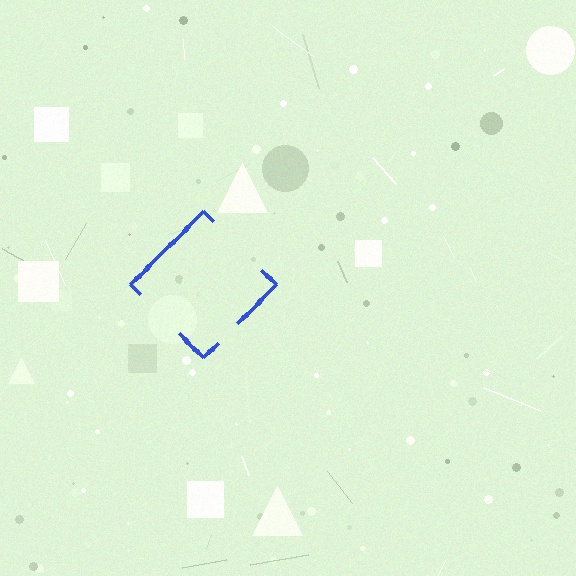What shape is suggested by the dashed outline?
The dashed outline suggests a diamond.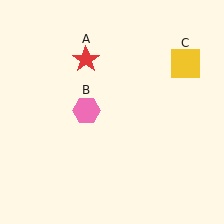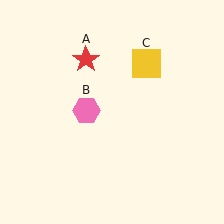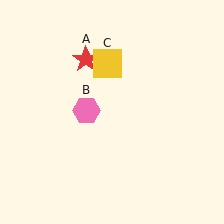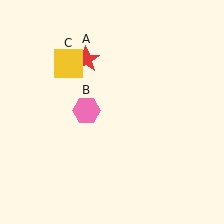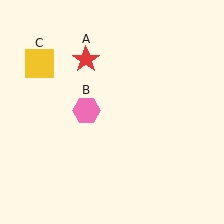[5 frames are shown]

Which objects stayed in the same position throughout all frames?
Red star (object A) and pink hexagon (object B) remained stationary.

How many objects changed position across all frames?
1 object changed position: yellow square (object C).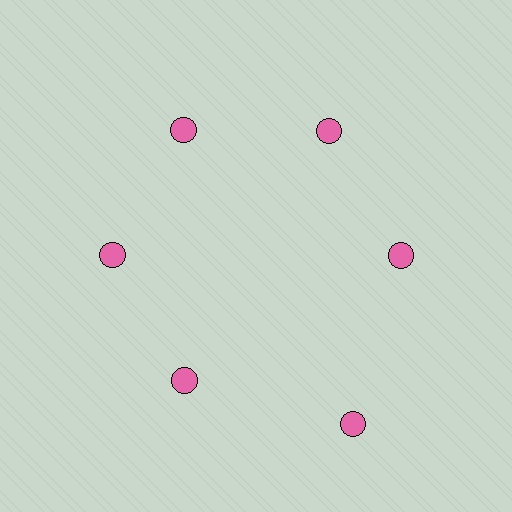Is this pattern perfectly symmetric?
No. The 6 pink circles are arranged in a ring, but one element near the 5 o'clock position is pushed outward from the center, breaking the 6-fold rotational symmetry.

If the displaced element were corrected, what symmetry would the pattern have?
It would have 6-fold rotational symmetry — the pattern would map onto itself every 60 degrees.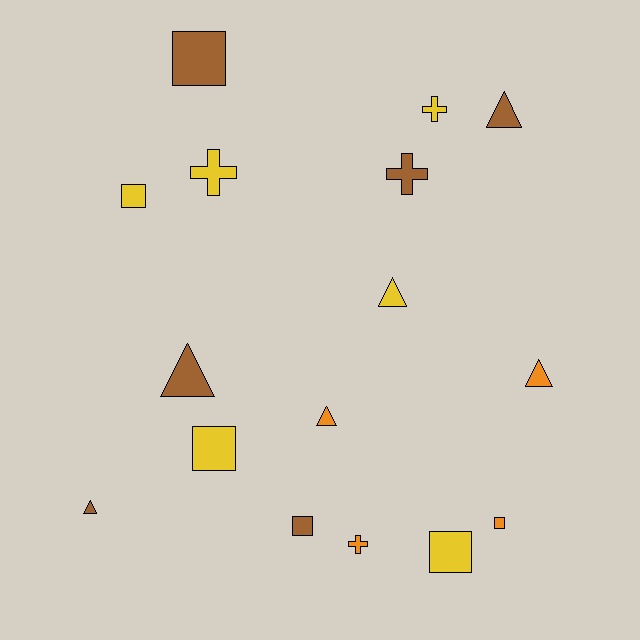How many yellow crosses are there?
There are 2 yellow crosses.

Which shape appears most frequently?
Triangle, with 6 objects.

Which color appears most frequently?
Brown, with 6 objects.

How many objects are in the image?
There are 16 objects.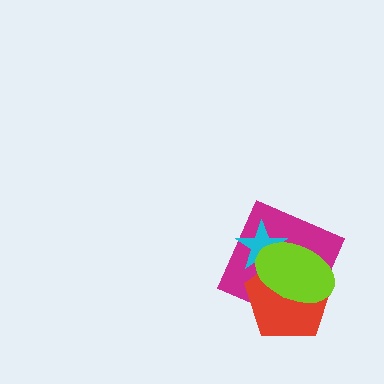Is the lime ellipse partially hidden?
No, no other shape covers it.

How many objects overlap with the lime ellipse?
3 objects overlap with the lime ellipse.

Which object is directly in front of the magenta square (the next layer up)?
The red pentagon is directly in front of the magenta square.